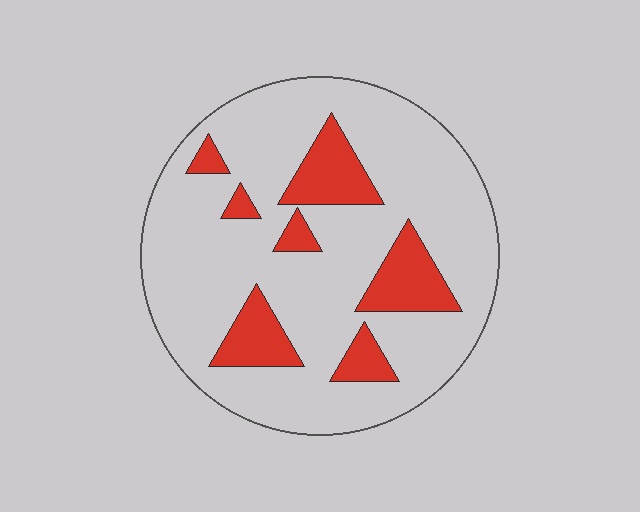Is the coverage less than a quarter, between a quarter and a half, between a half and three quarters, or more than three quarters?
Less than a quarter.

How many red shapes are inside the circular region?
7.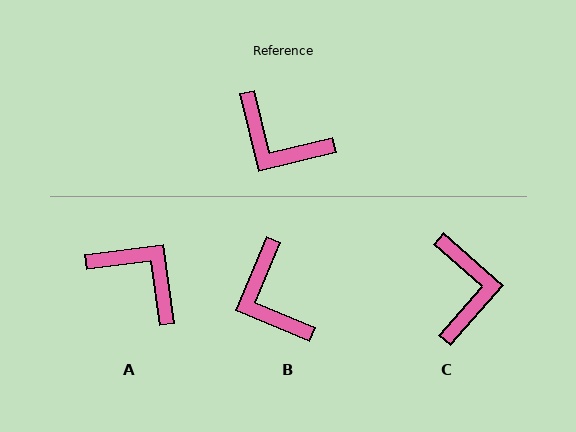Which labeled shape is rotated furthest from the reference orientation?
A, about 174 degrees away.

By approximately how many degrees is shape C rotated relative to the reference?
Approximately 125 degrees counter-clockwise.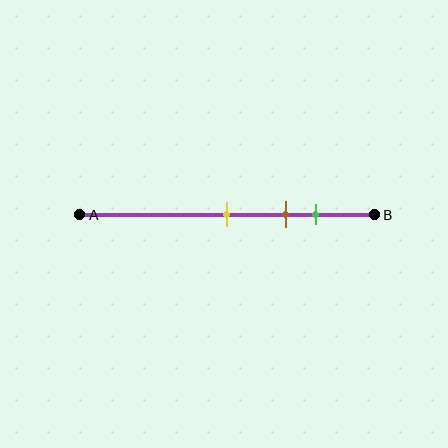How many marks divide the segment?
There are 3 marks dividing the segment.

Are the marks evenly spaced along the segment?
Yes, the marks are approximately evenly spaced.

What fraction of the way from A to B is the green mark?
The green mark is approximately 80% (0.8) of the way from A to B.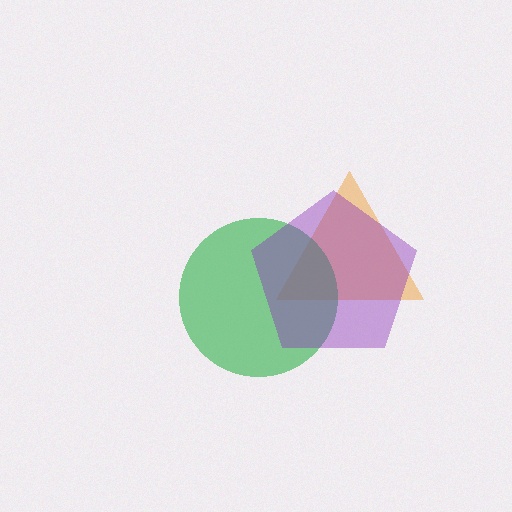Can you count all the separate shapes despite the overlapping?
Yes, there are 3 separate shapes.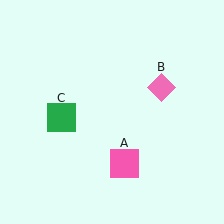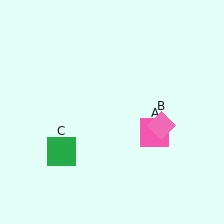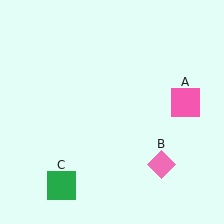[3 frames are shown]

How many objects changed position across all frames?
3 objects changed position: pink square (object A), pink diamond (object B), green square (object C).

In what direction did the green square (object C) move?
The green square (object C) moved down.